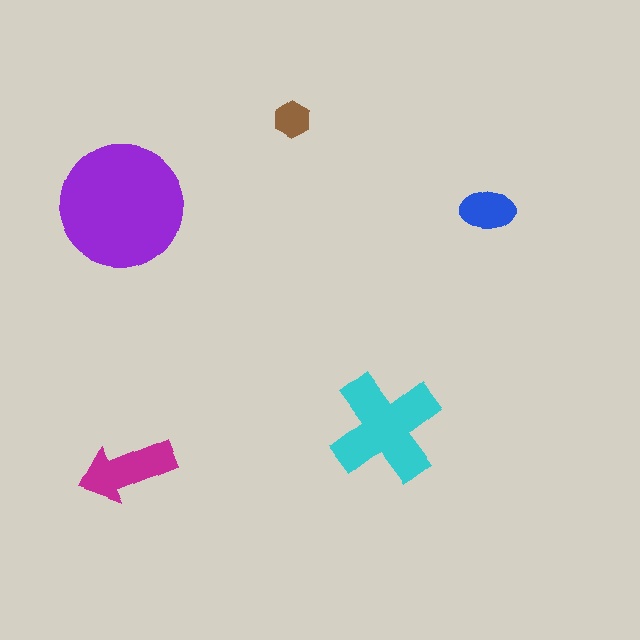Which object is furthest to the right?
The blue ellipse is rightmost.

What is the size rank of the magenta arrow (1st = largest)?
3rd.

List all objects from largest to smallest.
The purple circle, the cyan cross, the magenta arrow, the blue ellipse, the brown hexagon.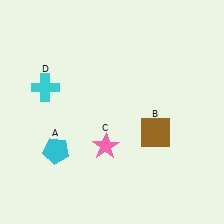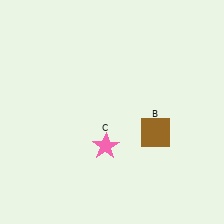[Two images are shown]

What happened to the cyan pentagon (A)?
The cyan pentagon (A) was removed in Image 2. It was in the bottom-left area of Image 1.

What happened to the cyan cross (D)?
The cyan cross (D) was removed in Image 2. It was in the top-left area of Image 1.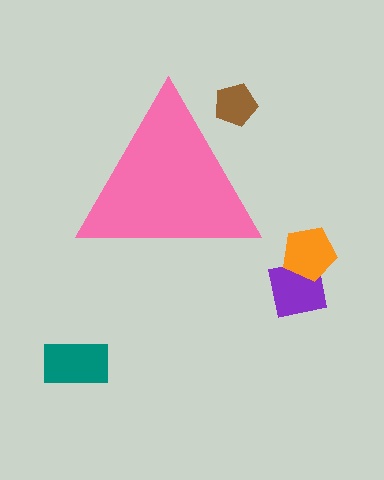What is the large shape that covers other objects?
A pink triangle.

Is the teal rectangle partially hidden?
No, the teal rectangle is fully visible.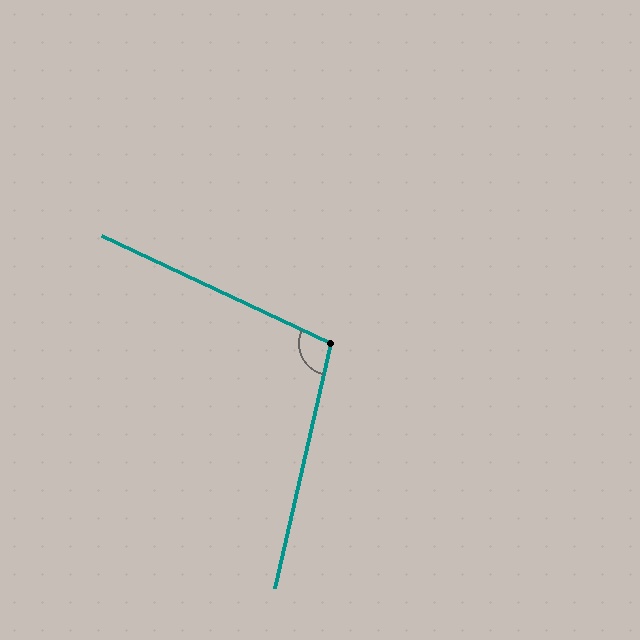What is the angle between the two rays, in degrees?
Approximately 102 degrees.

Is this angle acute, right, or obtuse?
It is obtuse.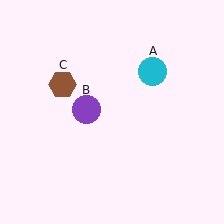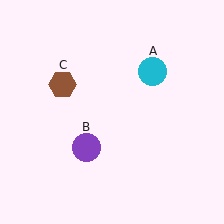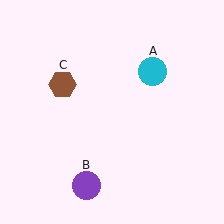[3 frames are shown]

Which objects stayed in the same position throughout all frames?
Cyan circle (object A) and brown hexagon (object C) remained stationary.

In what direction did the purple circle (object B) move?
The purple circle (object B) moved down.